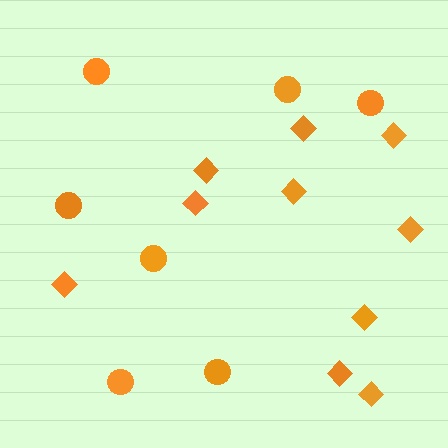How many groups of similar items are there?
There are 2 groups: one group of circles (7) and one group of diamonds (10).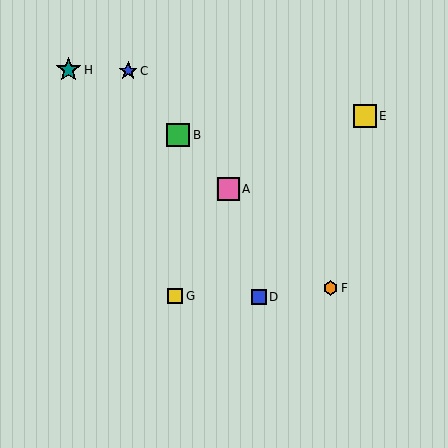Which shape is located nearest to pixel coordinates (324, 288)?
The orange hexagon (labeled F) at (330, 288) is nearest to that location.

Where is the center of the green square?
The center of the green square is at (178, 135).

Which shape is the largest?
The teal star (labeled H) is the largest.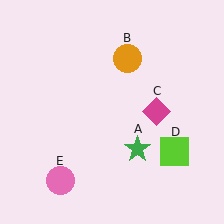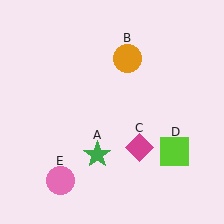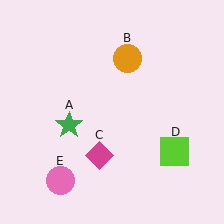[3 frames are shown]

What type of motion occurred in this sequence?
The green star (object A), magenta diamond (object C) rotated clockwise around the center of the scene.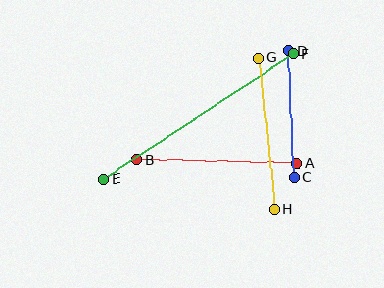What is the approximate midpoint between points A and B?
The midpoint is at approximately (217, 161) pixels.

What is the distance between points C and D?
The distance is approximately 126 pixels.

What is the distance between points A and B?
The distance is approximately 160 pixels.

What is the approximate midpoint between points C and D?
The midpoint is at approximately (291, 114) pixels.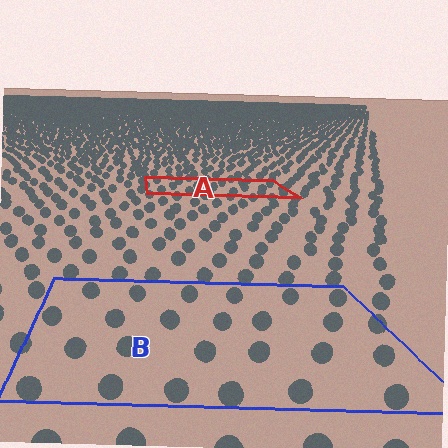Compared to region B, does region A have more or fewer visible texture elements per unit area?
Region A has more texture elements per unit area — they are packed more densely because it is farther away.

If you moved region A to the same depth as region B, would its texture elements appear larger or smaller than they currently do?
They would appear larger. At a closer depth, the same texture elements are projected at a bigger on-screen size.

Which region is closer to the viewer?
Region B is closer. The texture elements there are larger and more spread out.